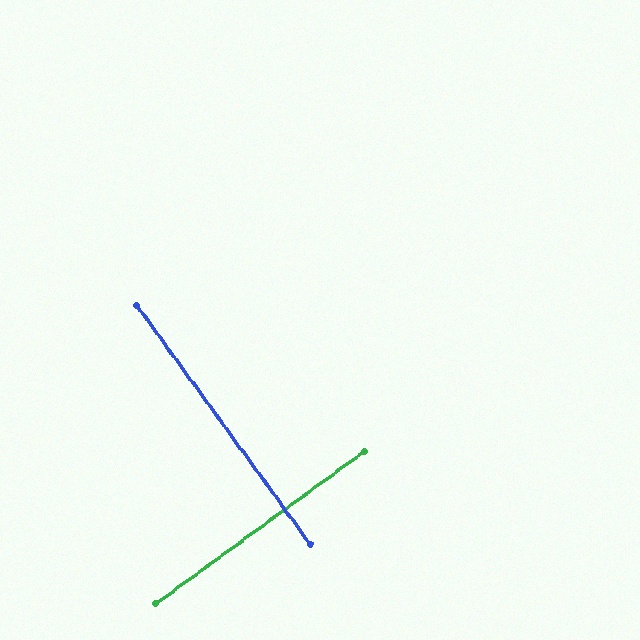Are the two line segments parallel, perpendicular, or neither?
Perpendicular — they meet at approximately 90°.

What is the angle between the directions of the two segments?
Approximately 90 degrees.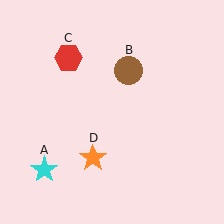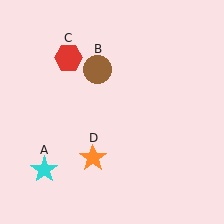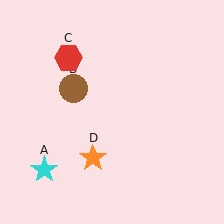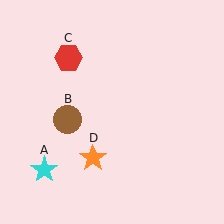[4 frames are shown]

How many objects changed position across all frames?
1 object changed position: brown circle (object B).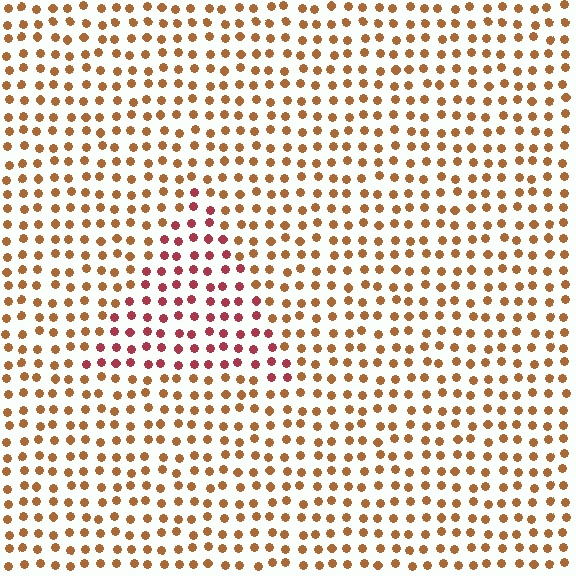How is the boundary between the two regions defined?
The boundary is defined purely by a slight shift in hue (about 37 degrees). Spacing, size, and orientation are identical on both sides.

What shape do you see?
I see a triangle.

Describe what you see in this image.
The image is filled with small brown elements in a uniform arrangement. A triangle-shaped region is visible where the elements are tinted to a slightly different hue, forming a subtle color boundary.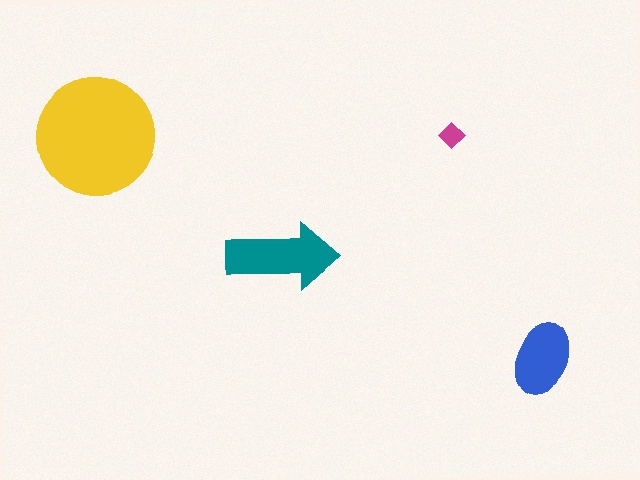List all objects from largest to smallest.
The yellow circle, the teal arrow, the blue ellipse, the magenta diamond.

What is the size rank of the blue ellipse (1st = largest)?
3rd.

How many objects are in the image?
There are 4 objects in the image.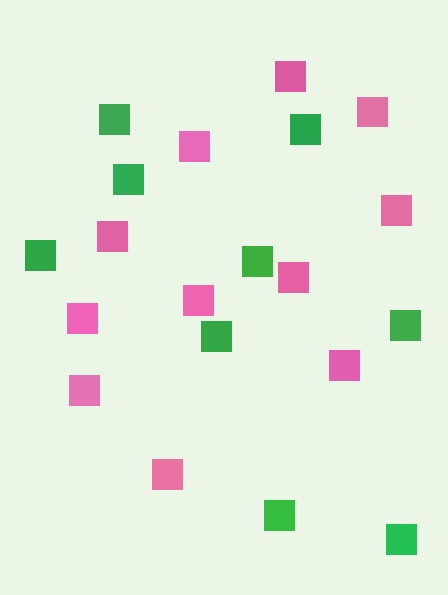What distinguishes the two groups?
There are 2 groups: one group of pink squares (11) and one group of green squares (9).